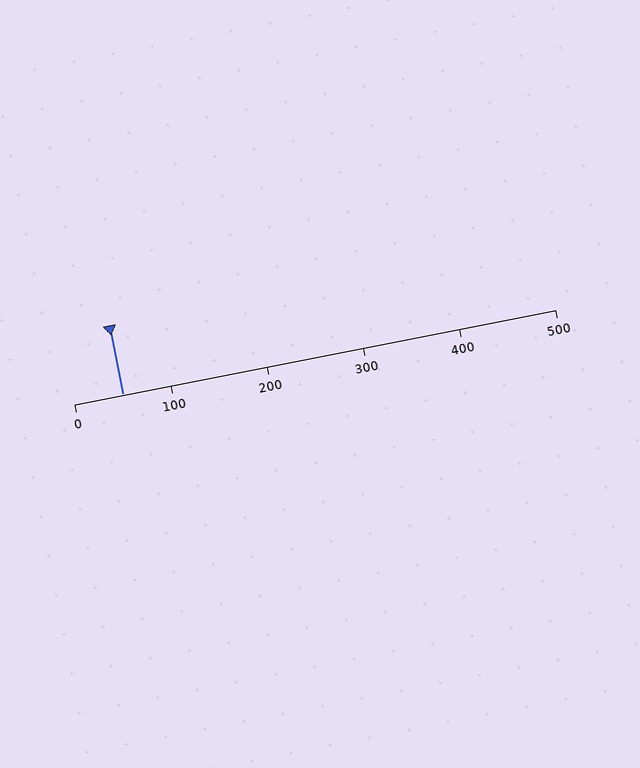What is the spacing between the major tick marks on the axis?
The major ticks are spaced 100 apart.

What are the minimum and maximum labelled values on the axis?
The axis runs from 0 to 500.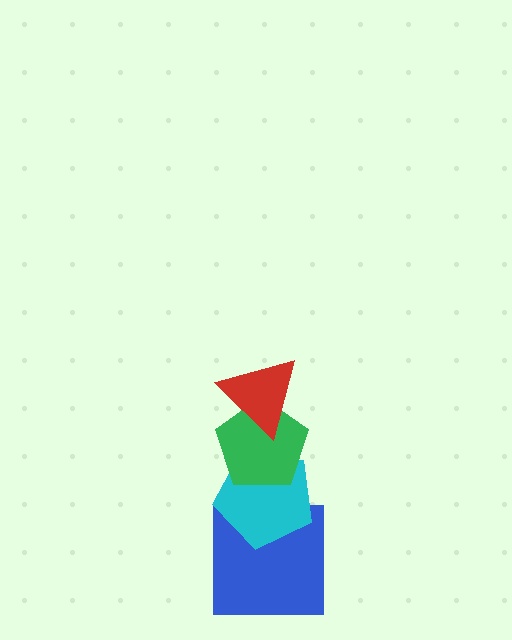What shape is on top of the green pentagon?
The red triangle is on top of the green pentagon.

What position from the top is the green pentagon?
The green pentagon is 2nd from the top.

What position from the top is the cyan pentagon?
The cyan pentagon is 3rd from the top.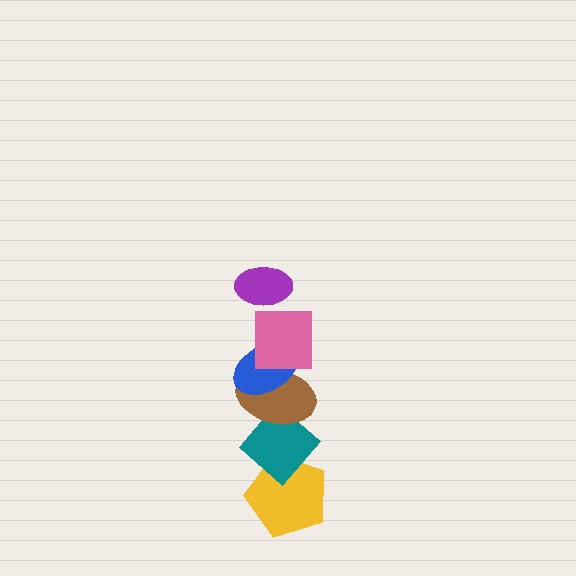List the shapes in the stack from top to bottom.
From top to bottom: the purple ellipse, the pink square, the blue ellipse, the brown ellipse, the teal diamond, the yellow pentagon.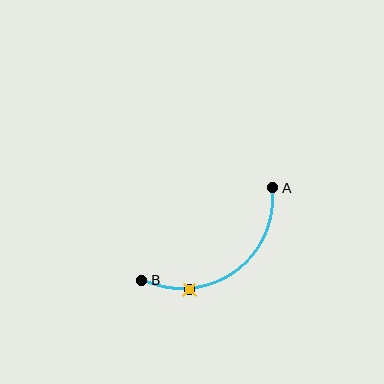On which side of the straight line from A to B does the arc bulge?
The arc bulges below and to the right of the straight line connecting A and B.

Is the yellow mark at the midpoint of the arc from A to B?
No. The yellow mark lies on the arc but is closer to endpoint B. The arc midpoint would be at the point on the curve equidistant along the arc from both A and B.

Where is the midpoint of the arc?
The arc midpoint is the point on the curve farthest from the straight line joining A and B. It sits below and to the right of that line.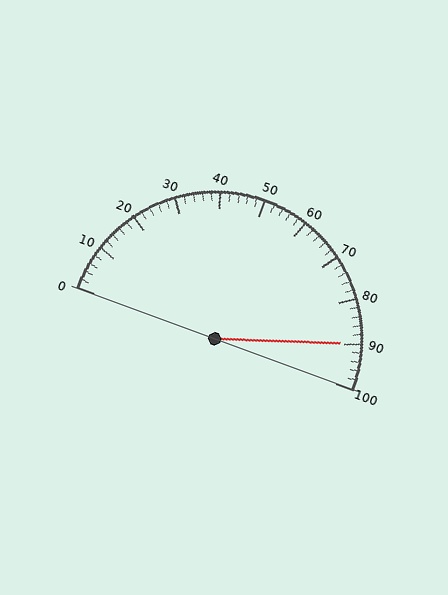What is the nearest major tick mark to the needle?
The nearest major tick mark is 90.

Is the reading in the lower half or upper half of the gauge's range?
The reading is in the upper half of the range (0 to 100).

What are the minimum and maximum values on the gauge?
The gauge ranges from 0 to 100.